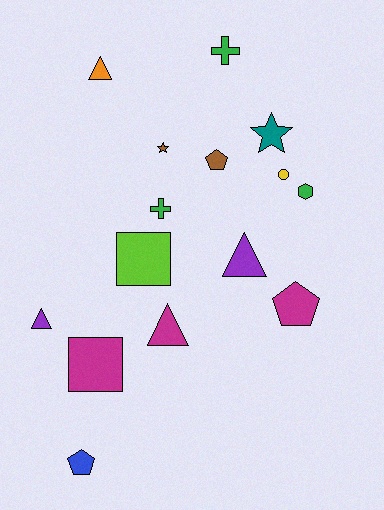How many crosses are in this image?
There are 2 crosses.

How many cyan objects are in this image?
There are no cyan objects.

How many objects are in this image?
There are 15 objects.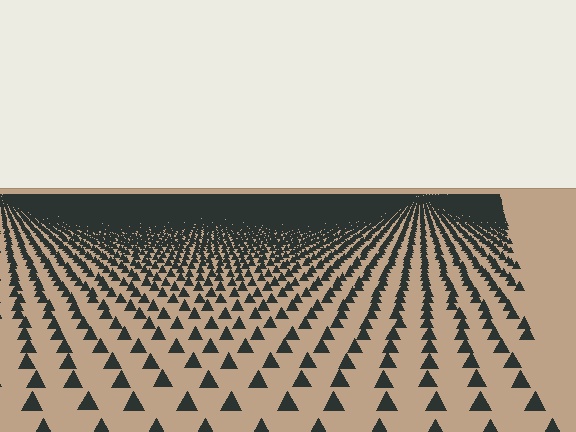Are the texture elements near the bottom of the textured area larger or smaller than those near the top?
Larger. Near the bottom, elements are closer to the viewer and appear at a bigger on-screen size.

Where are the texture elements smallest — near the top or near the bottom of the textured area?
Near the top.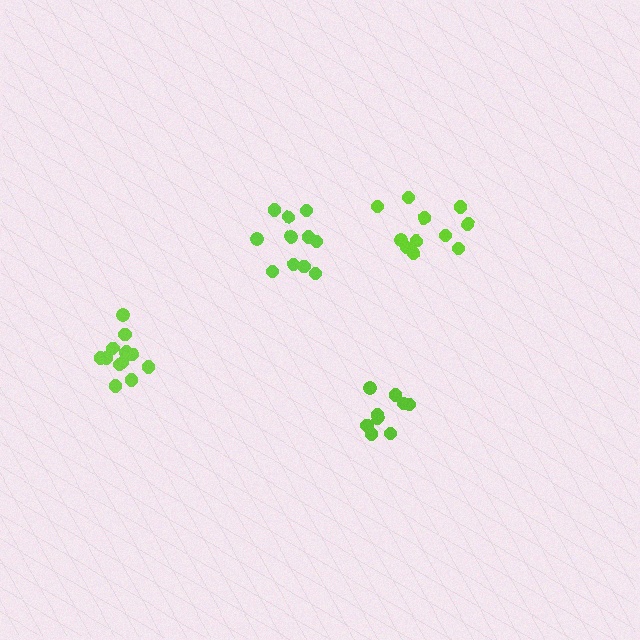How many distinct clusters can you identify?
There are 4 distinct clusters.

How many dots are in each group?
Group 1: 11 dots, Group 2: 9 dots, Group 3: 11 dots, Group 4: 12 dots (43 total).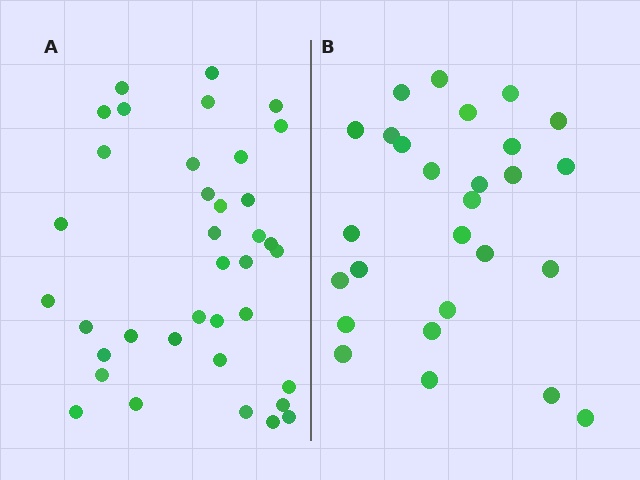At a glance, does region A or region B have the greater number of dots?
Region A (the left region) has more dots.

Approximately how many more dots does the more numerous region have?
Region A has roughly 10 or so more dots than region B.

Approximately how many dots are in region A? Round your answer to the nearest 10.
About 40 dots. (The exact count is 37, which rounds to 40.)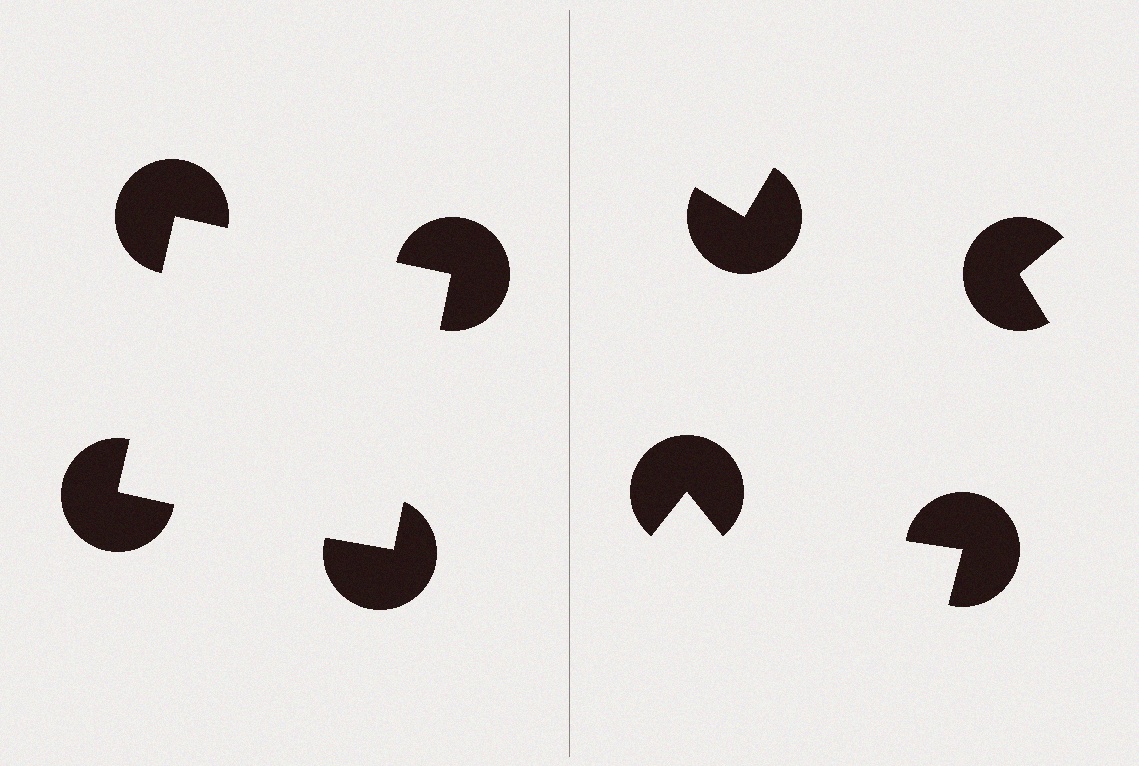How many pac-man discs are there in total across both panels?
8 — 4 on each side.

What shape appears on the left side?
An illusory square.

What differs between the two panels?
The pac-man discs are positioned identically on both sides; only the wedge orientations differ. On the left they align to a square; on the right they are misaligned.